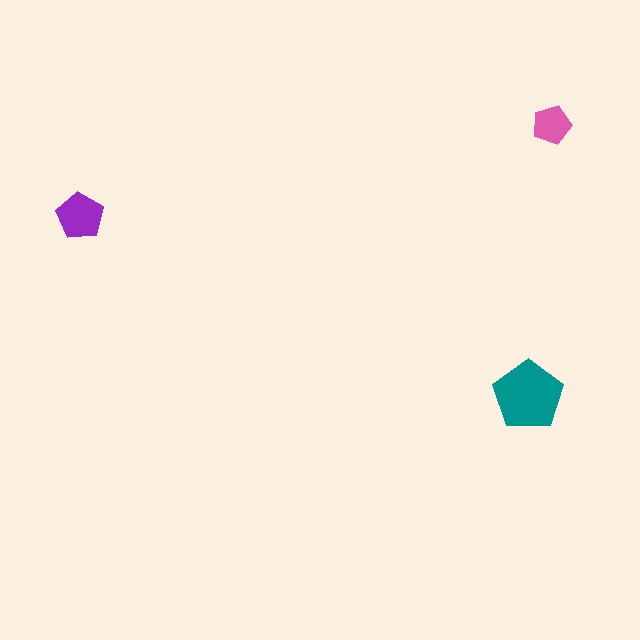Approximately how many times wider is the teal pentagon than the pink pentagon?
About 2 times wider.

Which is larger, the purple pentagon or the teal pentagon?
The teal one.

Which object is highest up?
The pink pentagon is topmost.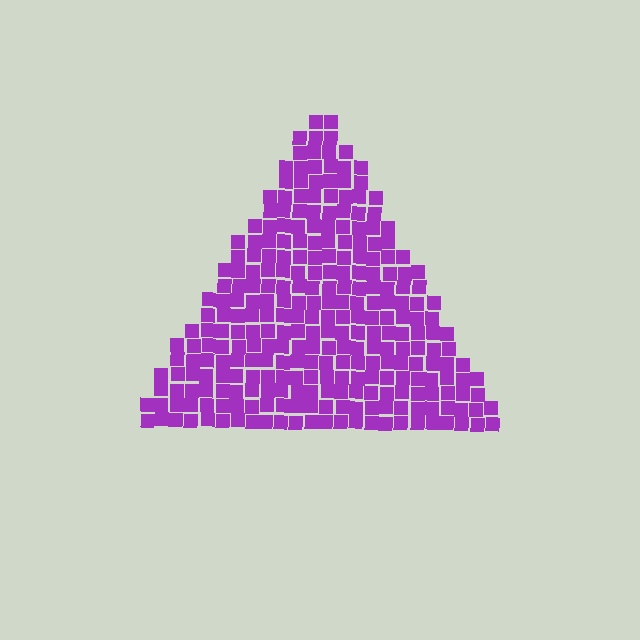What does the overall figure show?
The overall figure shows a triangle.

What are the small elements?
The small elements are squares.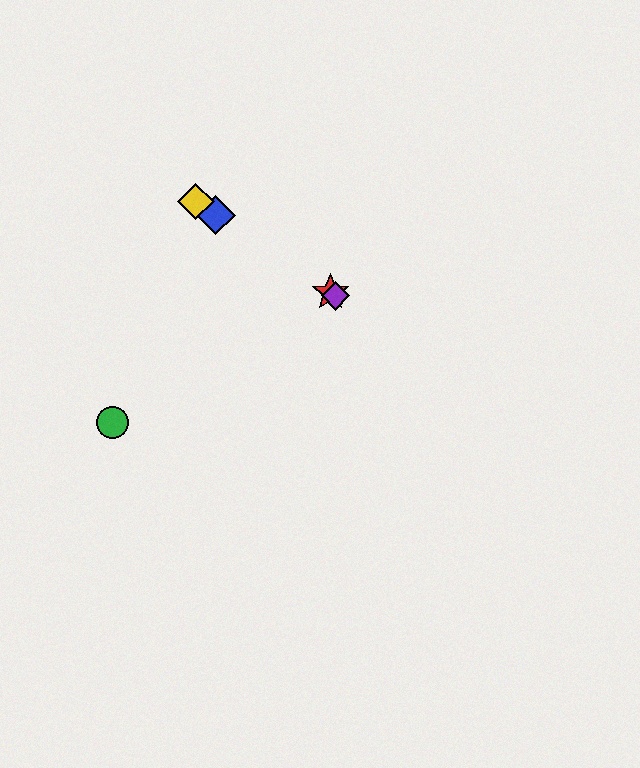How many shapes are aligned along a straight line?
4 shapes (the red star, the blue diamond, the yellow diamond, the purple diamond) are aligned along a straight line.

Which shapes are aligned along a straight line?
The red star, the blue diamond, the yellow diamond, the purple diamond are aligned along a straight line.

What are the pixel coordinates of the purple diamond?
The purple diamond is at (335, 296).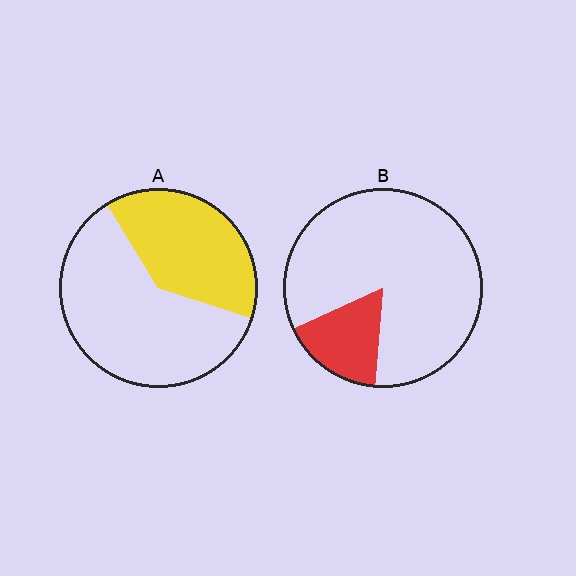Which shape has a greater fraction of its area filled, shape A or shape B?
Shape A.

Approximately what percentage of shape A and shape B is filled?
A is approximately 40% and B is approximately 15%.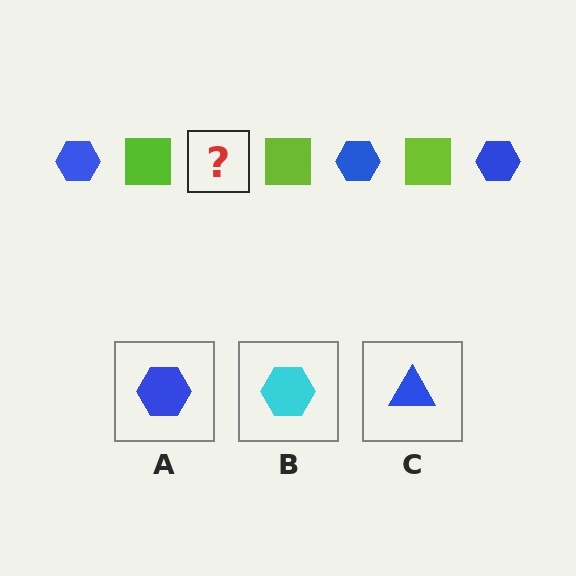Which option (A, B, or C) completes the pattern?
A.